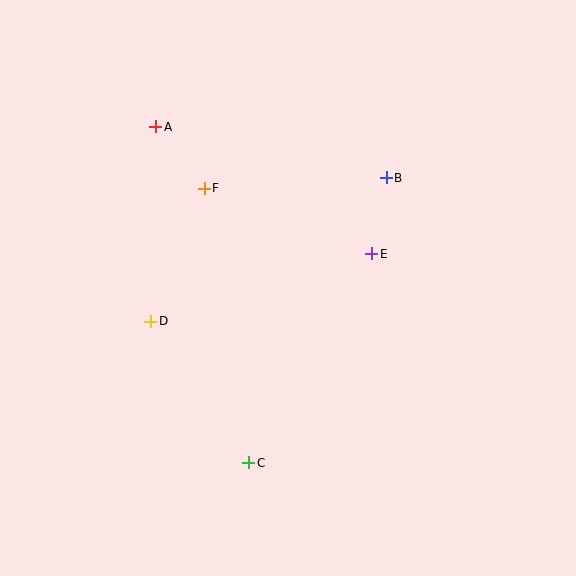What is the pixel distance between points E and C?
The distance between E and C is 243 pixels.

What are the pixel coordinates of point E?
Point E is at (372, 254).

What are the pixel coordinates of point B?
Point B is at (386, 178).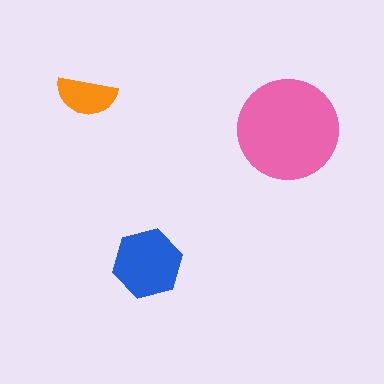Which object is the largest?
The pink circle.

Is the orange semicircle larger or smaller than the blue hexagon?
Smaller.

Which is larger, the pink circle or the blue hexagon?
The pink circle.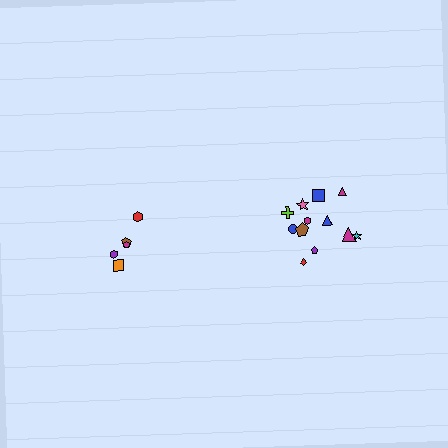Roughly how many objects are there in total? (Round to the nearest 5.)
Roughly 15 objects in total.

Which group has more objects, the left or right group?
The right group.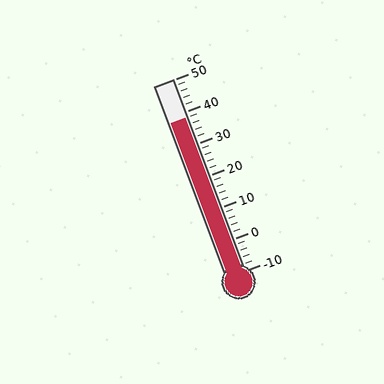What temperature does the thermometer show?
The thermometer shows approximately 38°C.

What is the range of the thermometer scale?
The thermometer scale ranges from -10°C to 50°C.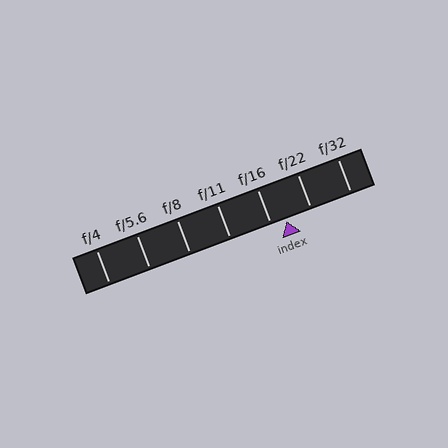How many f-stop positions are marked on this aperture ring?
There are 7 f-stop positions marked.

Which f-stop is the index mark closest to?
The index mark is closest to f/16.